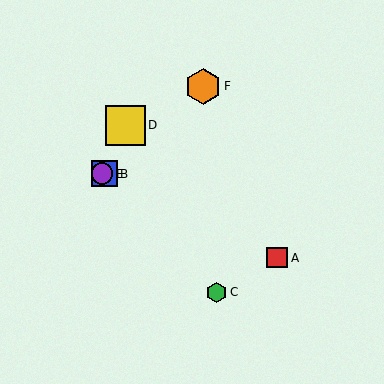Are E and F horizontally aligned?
No, E is at y≈174 and F is at y≈86.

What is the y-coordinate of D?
Object D is at y≈125.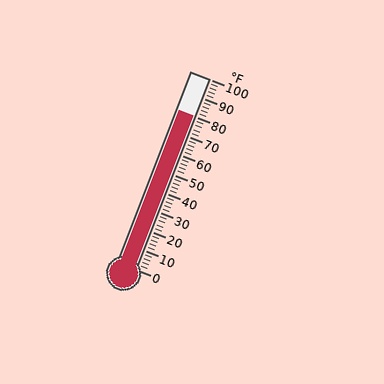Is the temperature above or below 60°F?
The temperature is above 60°F.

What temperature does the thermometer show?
The thermometer shows approximately 80°F.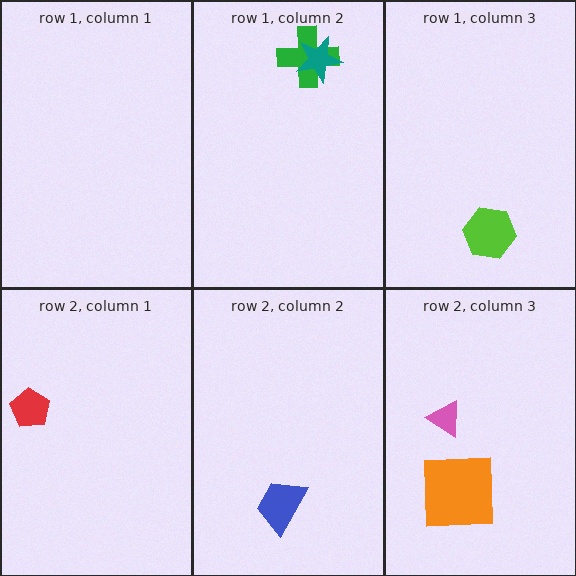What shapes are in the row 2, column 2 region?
The blue trapezoid.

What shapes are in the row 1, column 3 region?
The lime hexagon.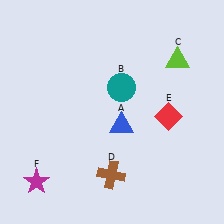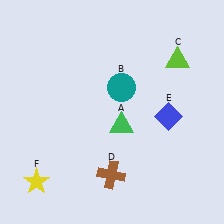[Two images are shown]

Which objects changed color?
A changed from blue to green. E changed from red to blue. F changed from magenta to yellow.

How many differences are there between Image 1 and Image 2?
There are 3 differences between the two images.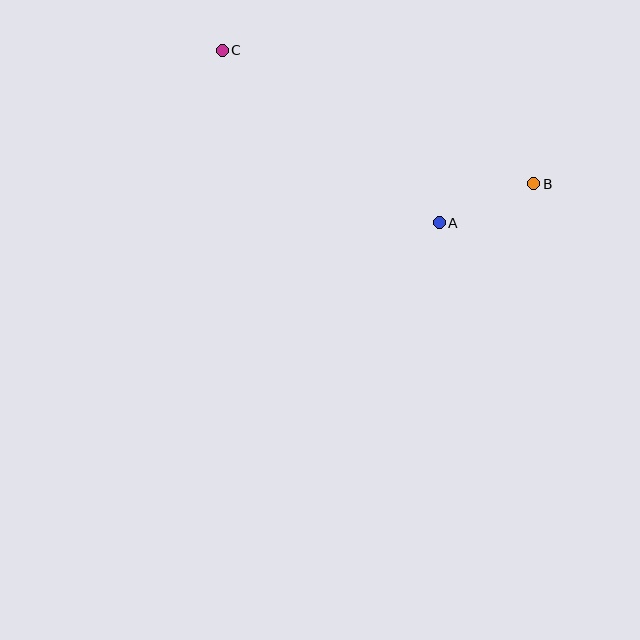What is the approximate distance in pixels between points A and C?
The distance between A and C is approximately 277 pixels.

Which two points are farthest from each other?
Points B and C are farthest from each other.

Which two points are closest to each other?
Points A and B are closest to each other.